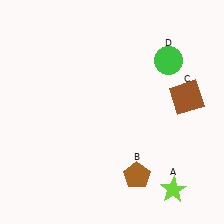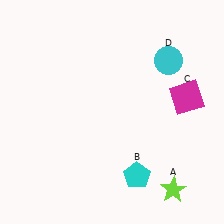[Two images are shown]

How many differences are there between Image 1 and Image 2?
There are 3 differences between the two images.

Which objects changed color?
B changed from brown to cyan. C changed from brown to magenta. D changed from green to cyan.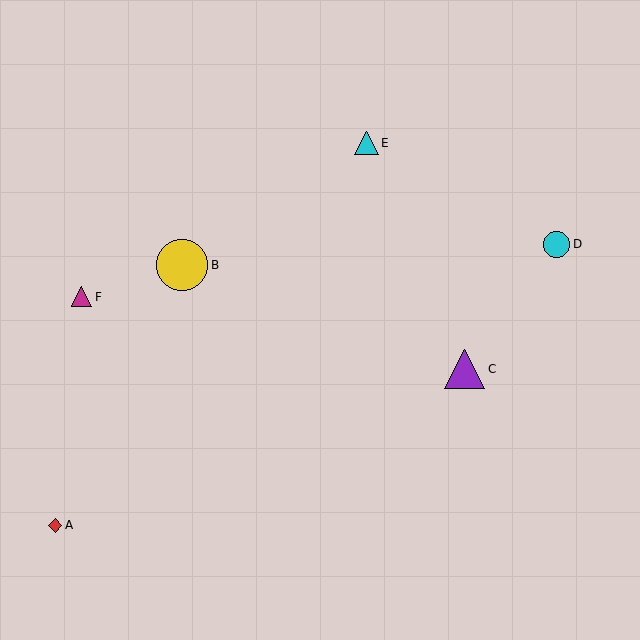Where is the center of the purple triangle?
The center of the purple triangle is at (465, 369).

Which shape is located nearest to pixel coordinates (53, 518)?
The red diamond (labeled A) at (55, 525) is nearest to that location.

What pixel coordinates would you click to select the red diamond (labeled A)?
Click at (55, 525) to select the red diamond A.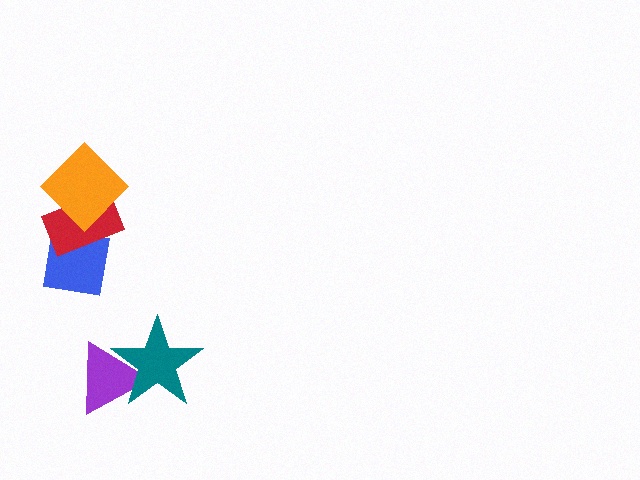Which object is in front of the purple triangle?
The teal star is in front of the purple triangle.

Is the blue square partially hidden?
Yes, it is partially covered by another shape.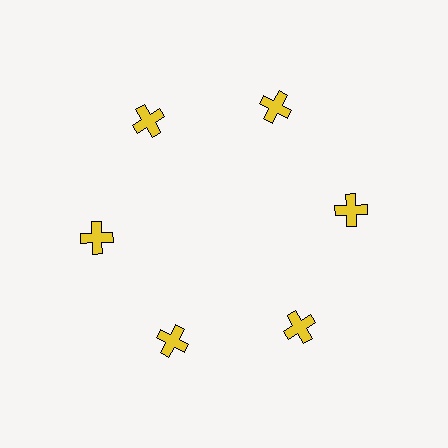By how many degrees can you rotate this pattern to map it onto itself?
The pattern maps onto itself every 60 degrees of rotation.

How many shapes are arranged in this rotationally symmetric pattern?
There are 6 shapes, arranged in 6 groups of 1.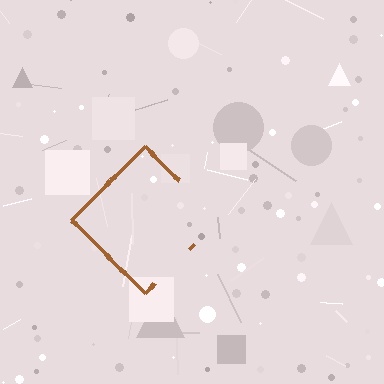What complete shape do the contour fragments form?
The contour fragments form a diamond.